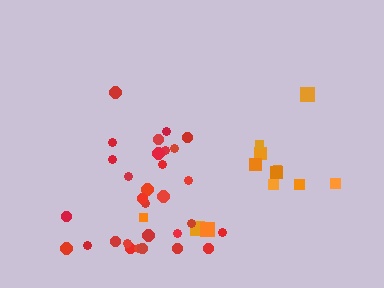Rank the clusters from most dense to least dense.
red, orange.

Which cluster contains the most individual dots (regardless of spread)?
Red (31).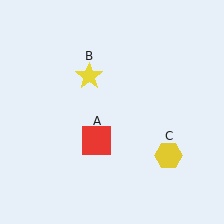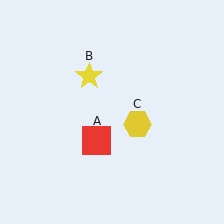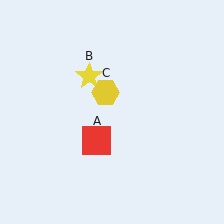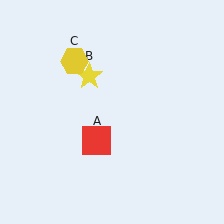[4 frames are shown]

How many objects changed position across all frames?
1 object changed position: yellow hexagon (object C).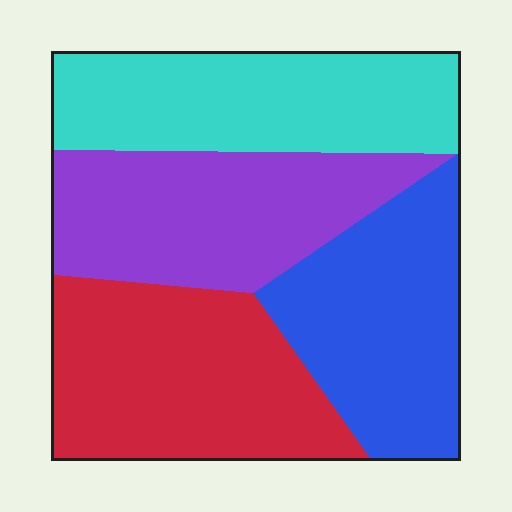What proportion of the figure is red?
Red takes up between a sixth and a third of the figure.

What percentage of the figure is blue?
Blue takes up about one quarter (1/4) of the figure.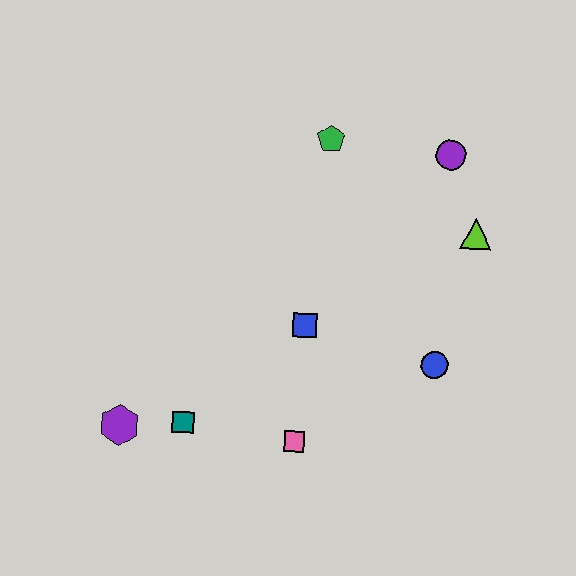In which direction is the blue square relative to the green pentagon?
The blue square is below the green pentagon.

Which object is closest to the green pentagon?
The purple circle is closest to the green pentagon.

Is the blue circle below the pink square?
No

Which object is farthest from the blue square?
The purple circle is farthest from the blue square.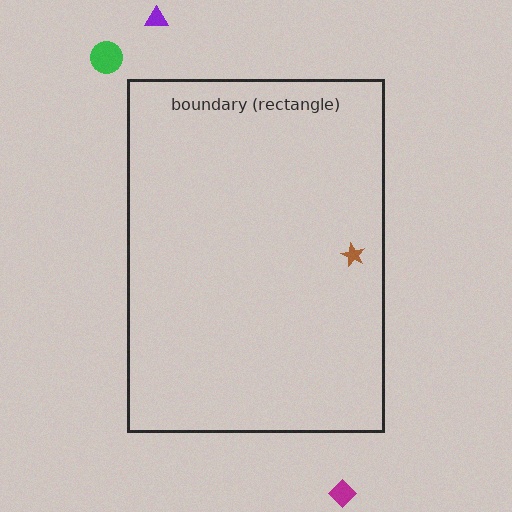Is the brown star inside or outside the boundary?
Inside.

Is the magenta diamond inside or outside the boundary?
Outside.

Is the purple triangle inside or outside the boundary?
Outside.